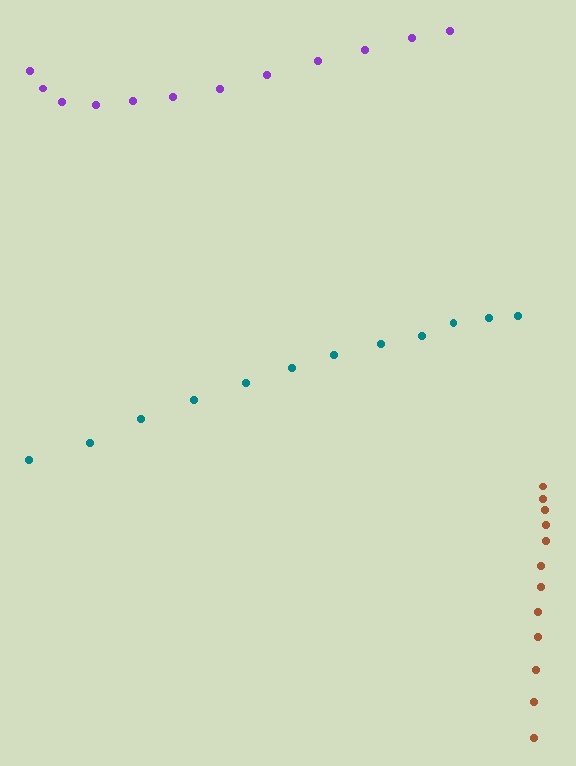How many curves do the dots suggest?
There are 3 distinct paths.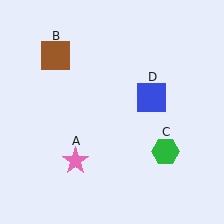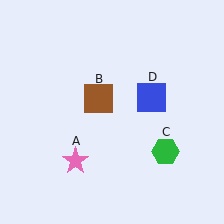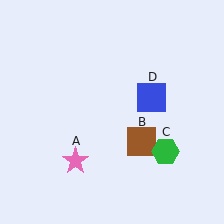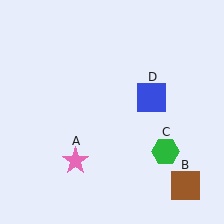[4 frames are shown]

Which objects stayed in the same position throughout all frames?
Pink star (object A) and green hexagon (object C) and blue square (object D) remained stationary.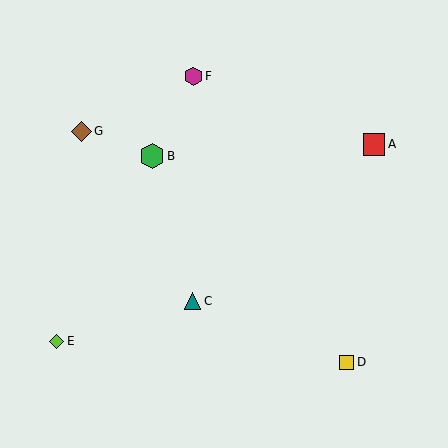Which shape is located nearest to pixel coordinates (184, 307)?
The teal triangle (labeled C) at (193, 301) is nearest to that location.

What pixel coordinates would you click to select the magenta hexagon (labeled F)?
Click at (194, 76) to select the magenta hexagon F.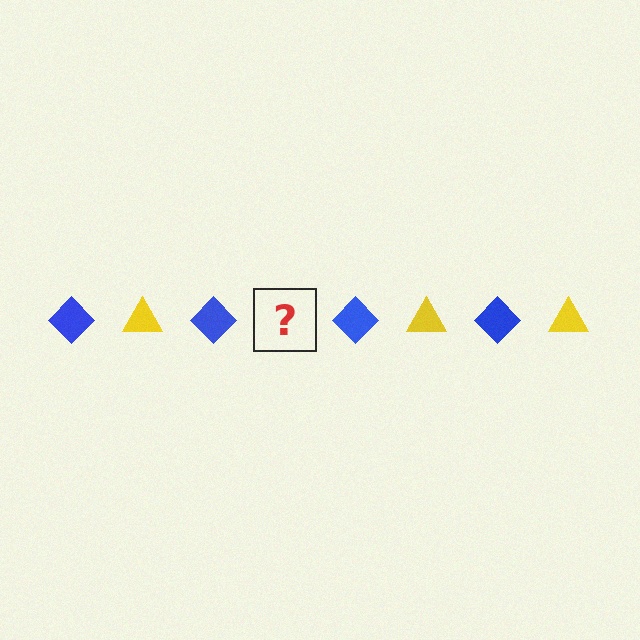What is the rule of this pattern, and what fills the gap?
The rule is that the pattern alternates between blue diamond and yellow triangle. The gap should be filled with a yellow triangle.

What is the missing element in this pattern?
The missing element is a yellow triangle.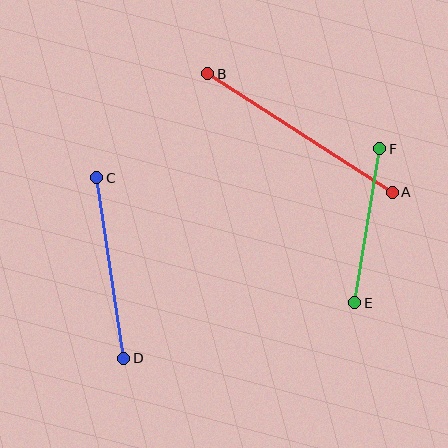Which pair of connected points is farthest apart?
Points A and B are farthest apart.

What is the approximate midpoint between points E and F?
The midpoint is at approximately (367, 226) pixels.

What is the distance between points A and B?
The distance is approximately 220 pixels.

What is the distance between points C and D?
The distance is approximately 183 pixels.